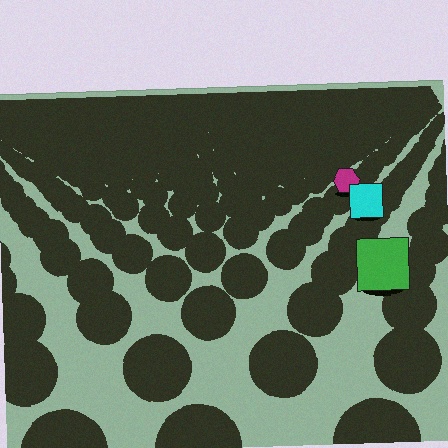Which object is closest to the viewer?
The green square is closest. The texture marks near it are larger and more spread out.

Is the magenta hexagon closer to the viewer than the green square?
No. The green square is closer — you can tell from the texture gradient: the ground texture is coarser near it.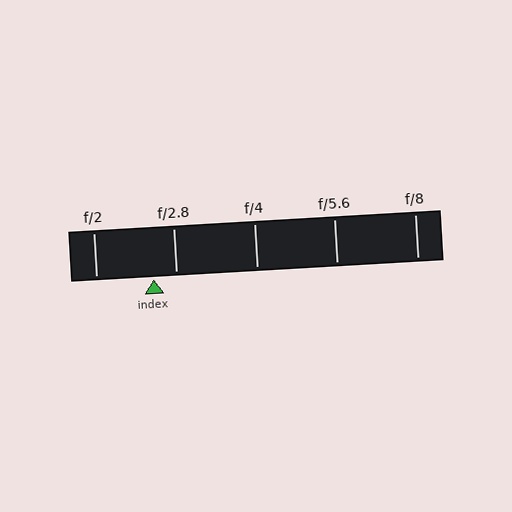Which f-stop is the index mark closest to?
The index mark is closest to f/2.8.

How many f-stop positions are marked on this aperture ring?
There are 5 f-stop positions marked.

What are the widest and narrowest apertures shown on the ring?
The widest aperture shown is f/2 and the narrowest is f/8.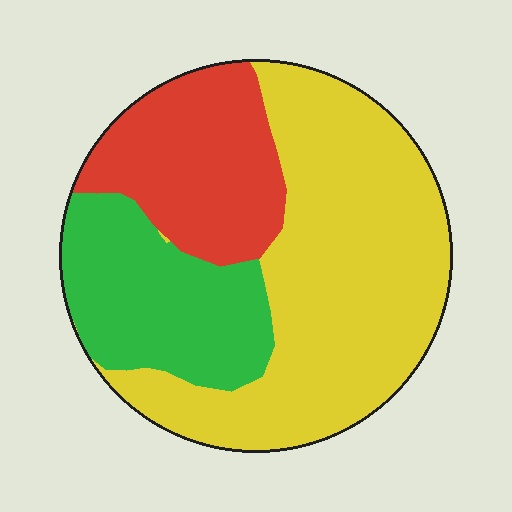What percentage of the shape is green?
Green takes up about one quarter (1/4) of the shape.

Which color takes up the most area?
Yellow, at roughly 55%.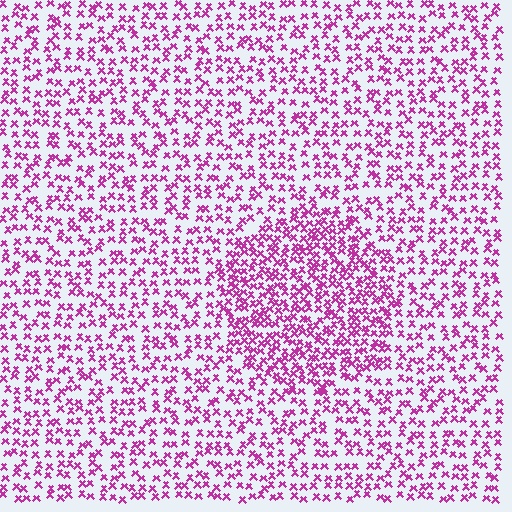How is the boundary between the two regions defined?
The boundary is defined by a change in element density (approximately 1.8x ratio). All elements are the same color, size, and shape.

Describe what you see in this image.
The image contains small magenta elements arranged at two different densities. A circle-shaped region is visible where the elements are more densely packed than the surrounding area.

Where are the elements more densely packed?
The elements are more densely packed inside the circle boundary.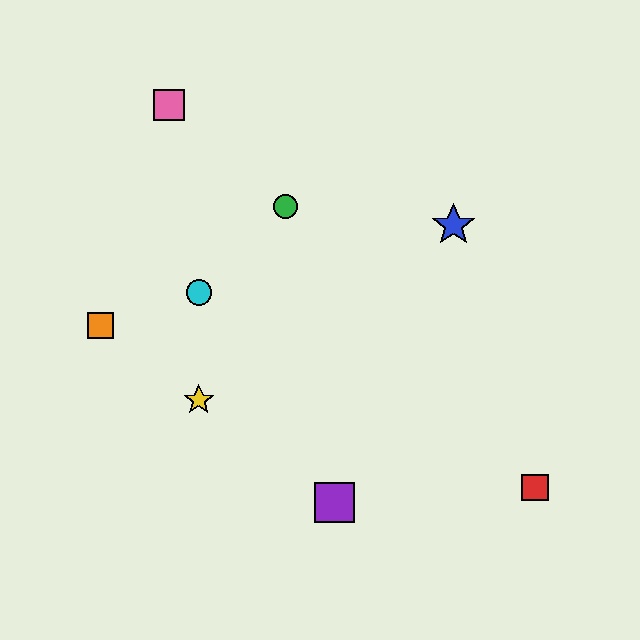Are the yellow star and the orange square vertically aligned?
No, the yellow star is at x≈199 and the orange square is at x≈100.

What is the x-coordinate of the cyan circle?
The cyan circle is at x≈199.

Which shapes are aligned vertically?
The yellow star, the cyan circle are aligned vertically.